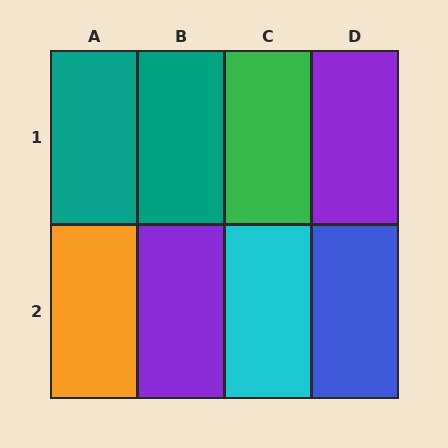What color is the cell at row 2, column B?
Purple.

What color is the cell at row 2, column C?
Cyan.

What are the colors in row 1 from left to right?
Teal, teal, green, purple.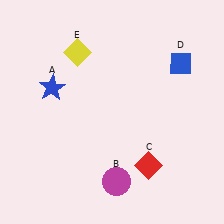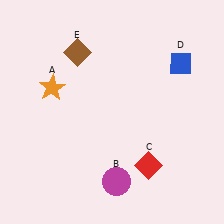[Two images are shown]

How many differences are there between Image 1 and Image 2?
There are 2 differences between the two images.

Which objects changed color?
A changed from blue to orange. E changed from yellow to brown.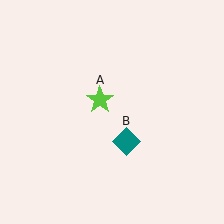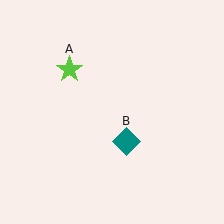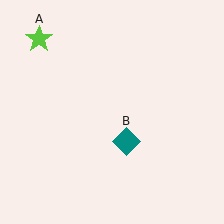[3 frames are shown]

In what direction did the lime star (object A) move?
The lime star (object A) moved up and to the left.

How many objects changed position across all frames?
1 object changed position: lime star (object A).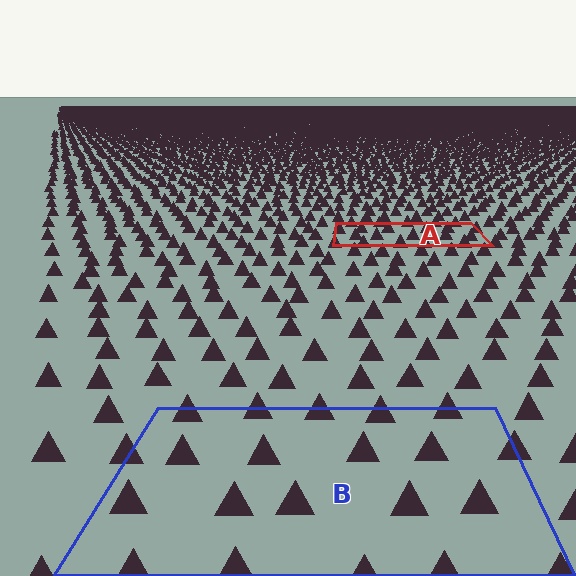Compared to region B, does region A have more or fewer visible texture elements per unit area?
Region A has more texture elements per unit area — they are packed more densely because it is farther away.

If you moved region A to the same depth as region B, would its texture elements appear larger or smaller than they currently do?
They would appear larger. At a closer depth, the same texture elements are projected at a bigger on-screen size.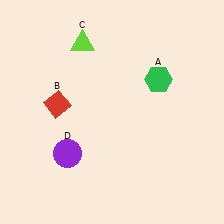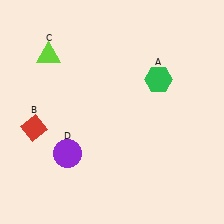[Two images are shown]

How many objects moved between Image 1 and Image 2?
2 objects moved between the two images.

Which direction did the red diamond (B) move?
The red diamond (B) moved down.